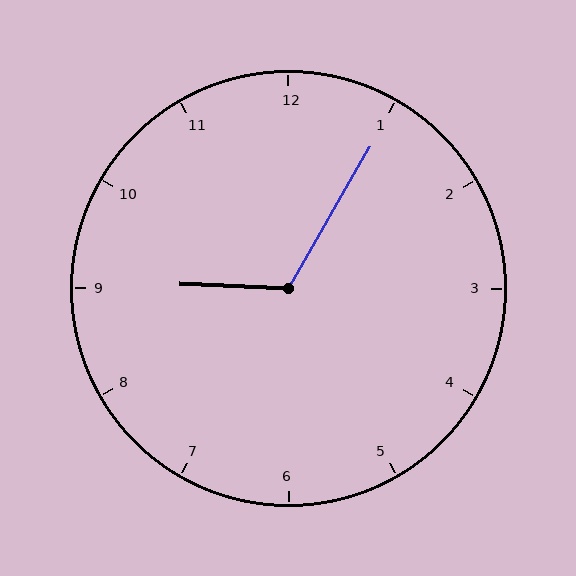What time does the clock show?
9:05.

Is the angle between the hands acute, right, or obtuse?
It is obtuse.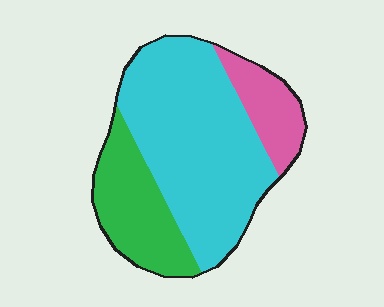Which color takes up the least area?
Pink, at roughly 15%.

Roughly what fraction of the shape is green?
Green takes up less than a quarter of the shape.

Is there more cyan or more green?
Cyan.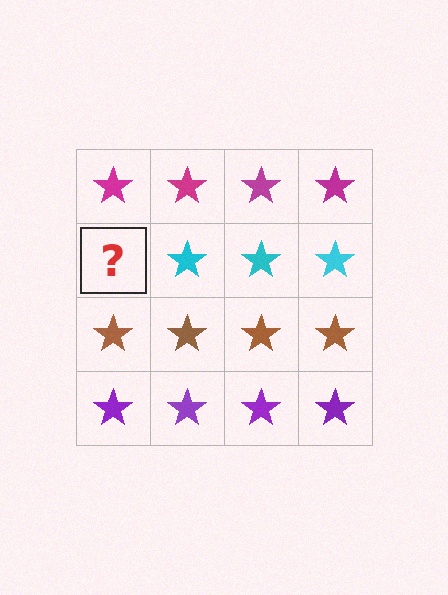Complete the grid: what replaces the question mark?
The question mark should be replaced with a cyan star.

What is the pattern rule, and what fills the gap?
The rule is that each row has a consistent color. The gap should be filled with a cyan star.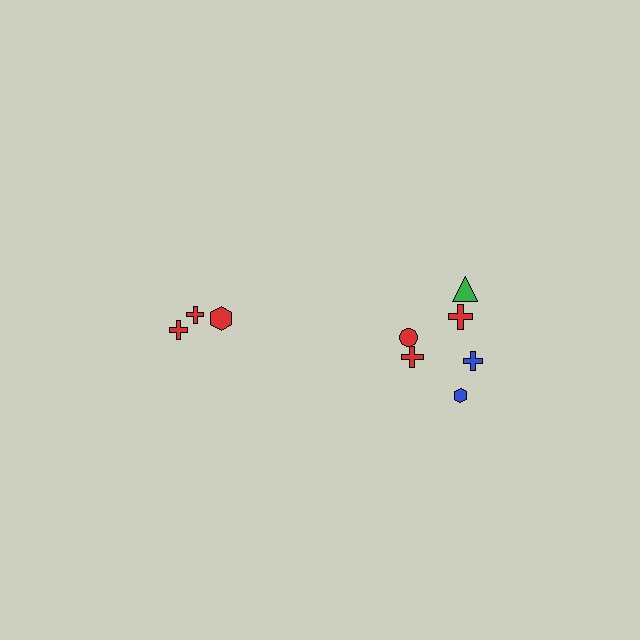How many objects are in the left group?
There are 3 objects.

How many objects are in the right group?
There are 6 objects.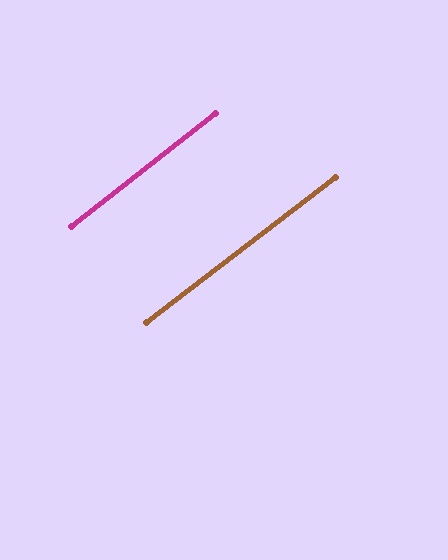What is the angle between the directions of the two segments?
Approximately 1 degree.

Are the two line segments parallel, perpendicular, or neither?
Parallel — their directions differ by only 0.6°.